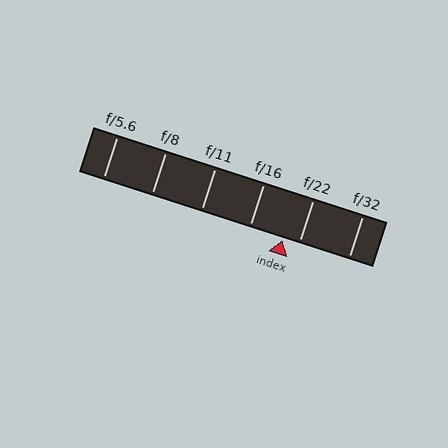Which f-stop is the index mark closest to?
The index mark is closest to f/22.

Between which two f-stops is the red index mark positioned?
The index mark is between f/16 and f/22.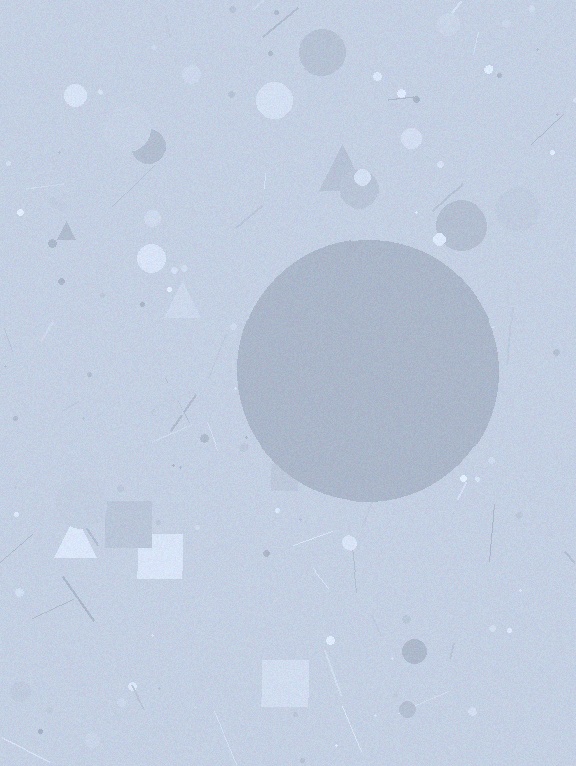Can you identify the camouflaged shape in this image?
The camouflaged shape is a circle.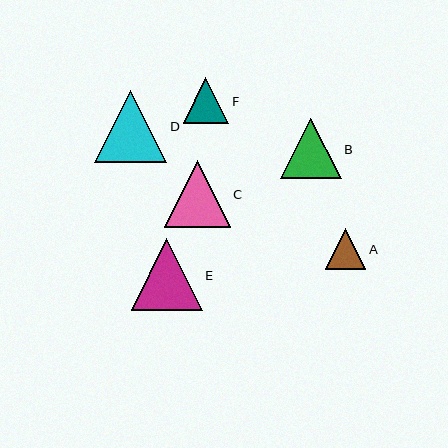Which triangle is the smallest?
Triangle A is the smallest with a size of approximately 40 pixels.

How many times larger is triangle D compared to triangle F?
Triangle D is approximately 1.6 times the size of triangle F.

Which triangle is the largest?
Triangle D is the largest with a size of approximately 72 pixels.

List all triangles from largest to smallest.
From largest to smallest: D, E, C, B, F, A.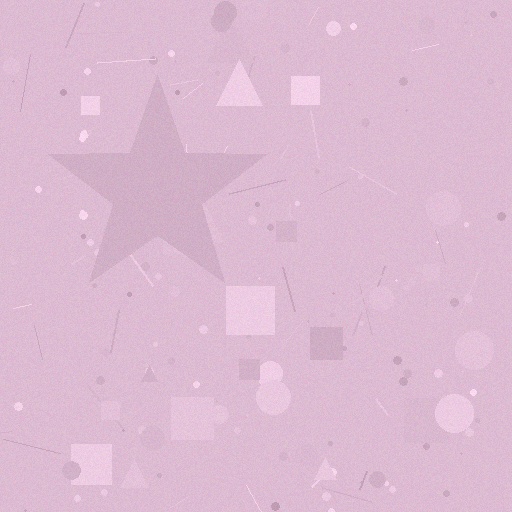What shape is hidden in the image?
A star is hidden in the image.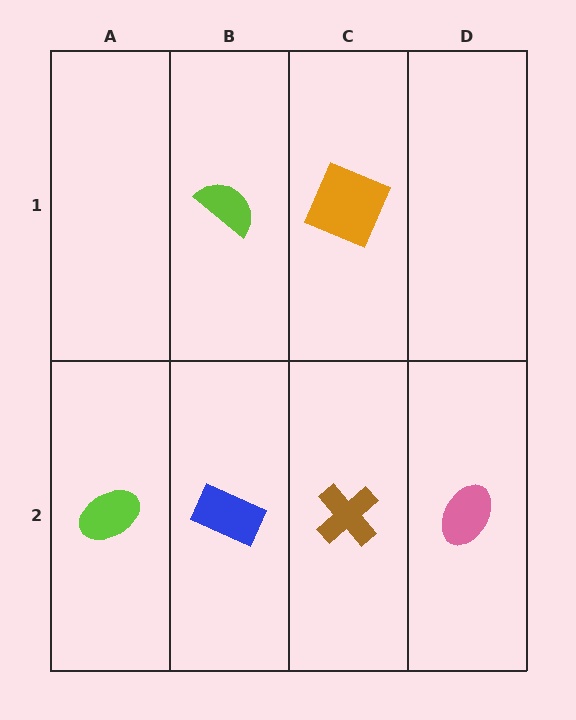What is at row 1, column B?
A lime semicircle.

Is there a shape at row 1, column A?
No, that cell is empty.